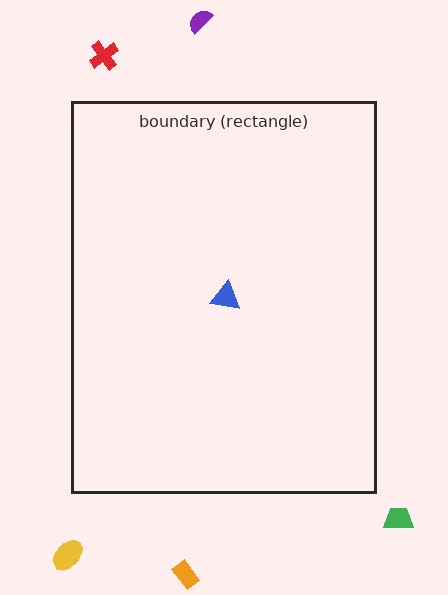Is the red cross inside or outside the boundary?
Outside.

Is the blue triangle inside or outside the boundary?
Inside.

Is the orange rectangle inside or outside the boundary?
Outside.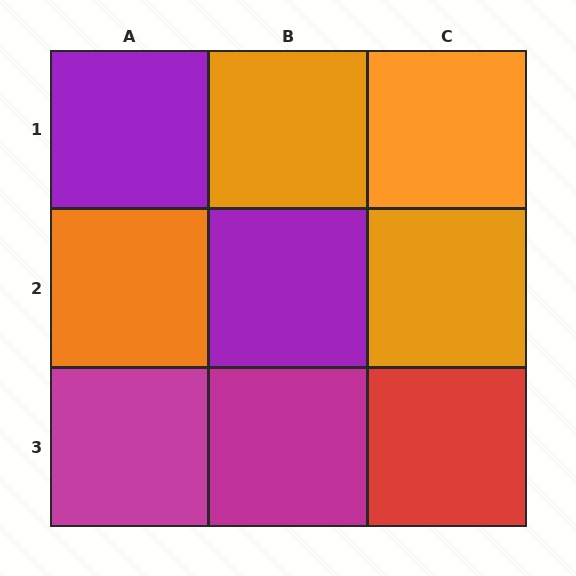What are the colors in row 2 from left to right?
Orange, purple, orange.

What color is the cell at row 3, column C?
Red.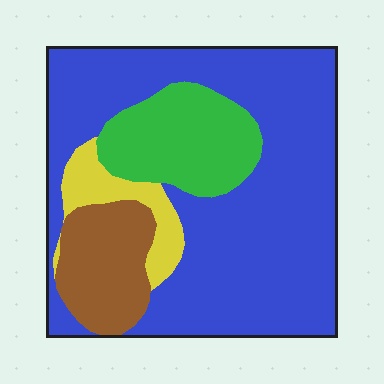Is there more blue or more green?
Blue.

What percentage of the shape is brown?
Brown covers around 15% of the shape.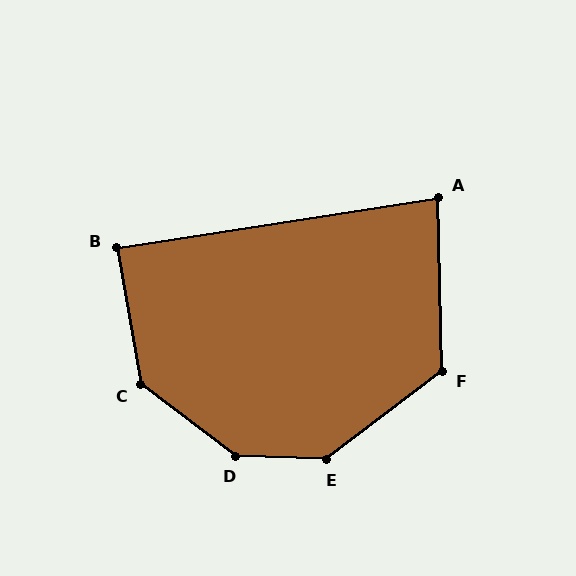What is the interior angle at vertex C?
Approximately 137 degrees (obtuse).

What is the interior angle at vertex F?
Approximately 126 degrees (obtuse).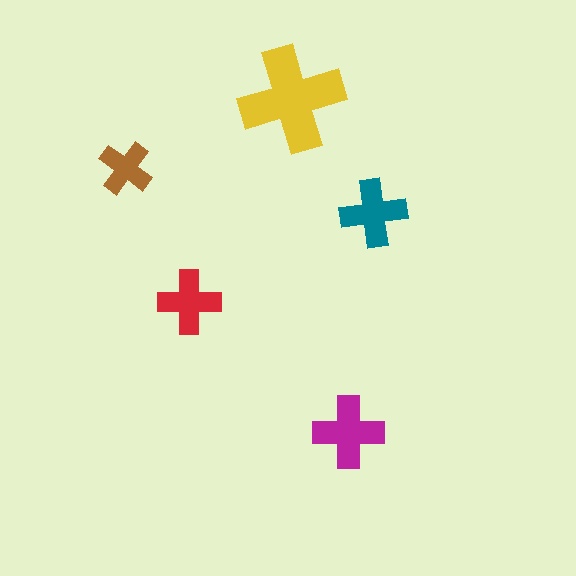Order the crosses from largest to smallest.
the yellow one, the magenta one, the teal one, the red one, the brown one.